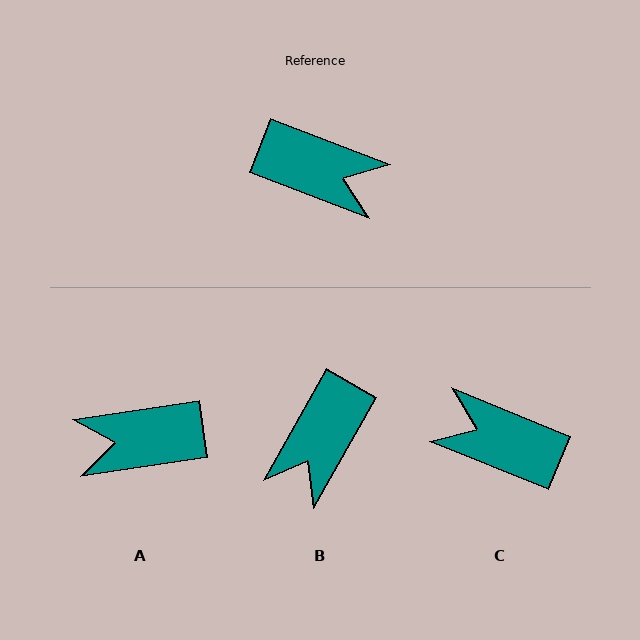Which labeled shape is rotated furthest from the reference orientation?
C, about 179 degrees away.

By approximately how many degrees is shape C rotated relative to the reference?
Approximately 179 degrees counter-clockwise.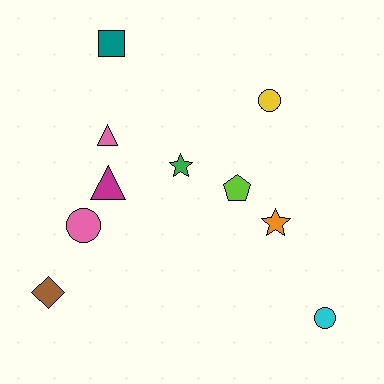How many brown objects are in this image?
There is 1 brown object.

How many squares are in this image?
There is 1 square.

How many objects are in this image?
There are 10 objects.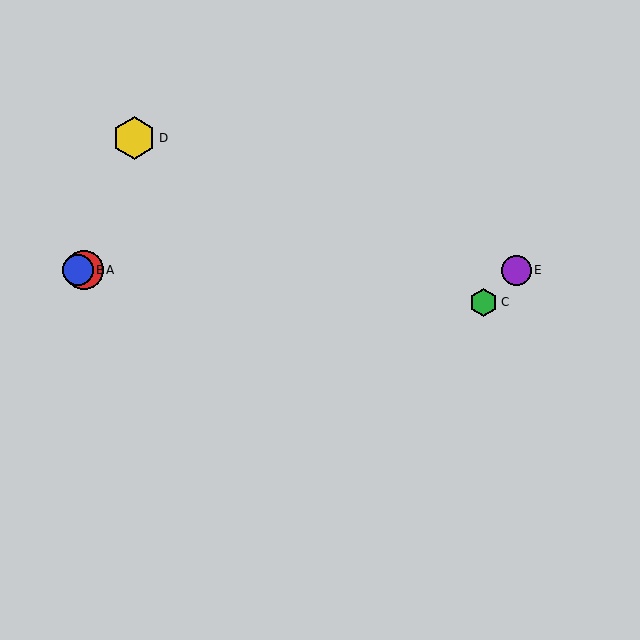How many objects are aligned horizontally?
3 objects (A, B, E) are aligned horizontally.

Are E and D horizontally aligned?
No, E is at y≈270 and D is at y≈138.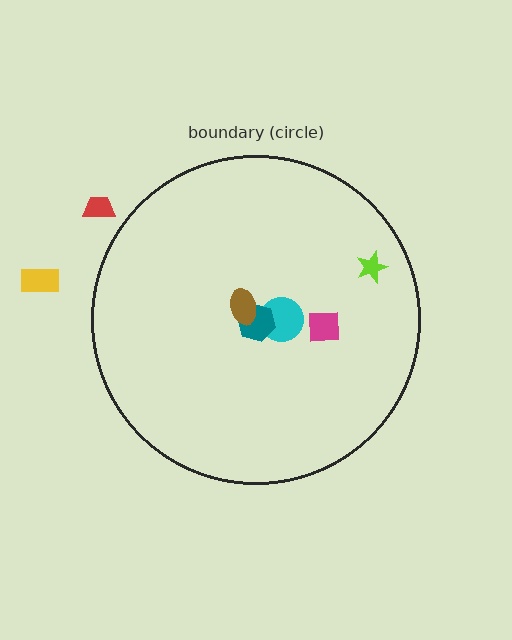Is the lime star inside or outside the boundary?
Inside.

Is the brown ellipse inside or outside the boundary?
Inside.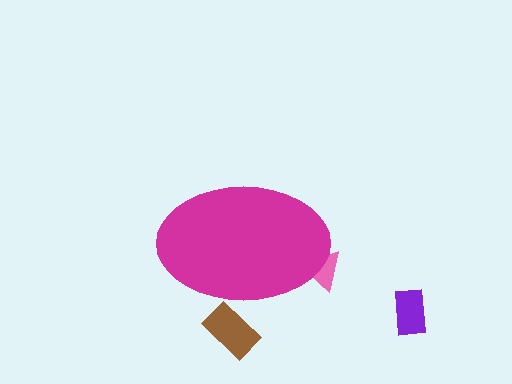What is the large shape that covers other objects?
A magenta ellipse.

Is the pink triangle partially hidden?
Yes, the pink triangle is partially hidden behind the magenta ellipse.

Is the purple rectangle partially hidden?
No, the purple rectangle is fully visible.